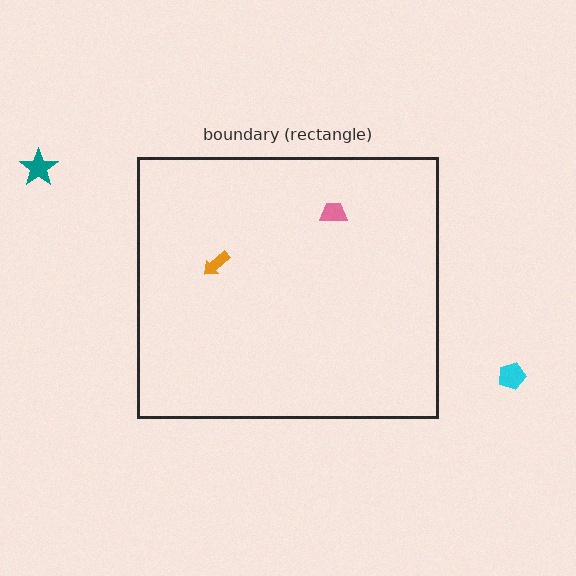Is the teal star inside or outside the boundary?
Outside.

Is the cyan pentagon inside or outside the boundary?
Outside.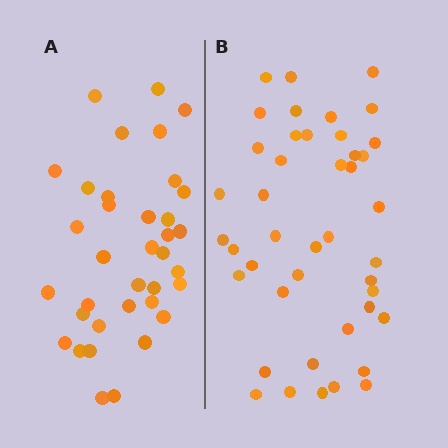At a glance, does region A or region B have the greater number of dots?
Region B (the right region) has more dots.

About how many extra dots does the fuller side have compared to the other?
Region B has roughly 8 or so more dots than region A.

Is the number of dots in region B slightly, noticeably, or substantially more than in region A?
Region B has only slightly more — the two regions are fairly close. The ratio is roughly 1.2 to 1.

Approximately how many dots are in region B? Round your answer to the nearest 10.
About 40 dots. (The exact count is 43, which rounds to 40.)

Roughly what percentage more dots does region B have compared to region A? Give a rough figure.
About 20% more.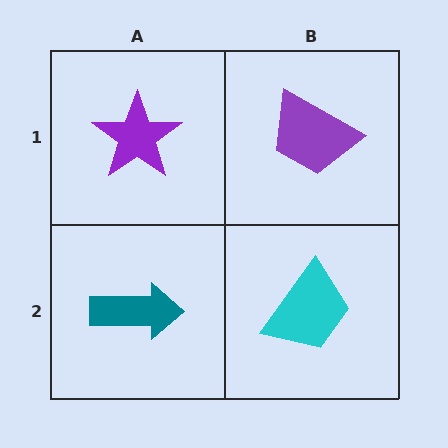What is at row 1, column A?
A purple star.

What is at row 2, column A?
A teal arrow.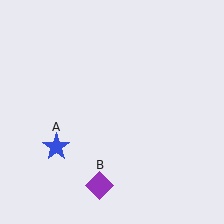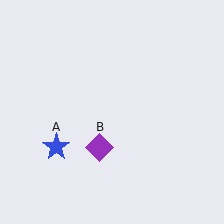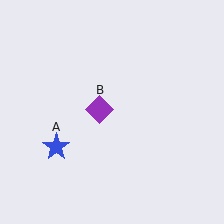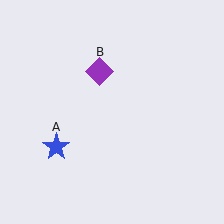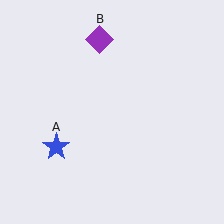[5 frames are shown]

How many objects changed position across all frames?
1 object changed position: purple diamond (object B).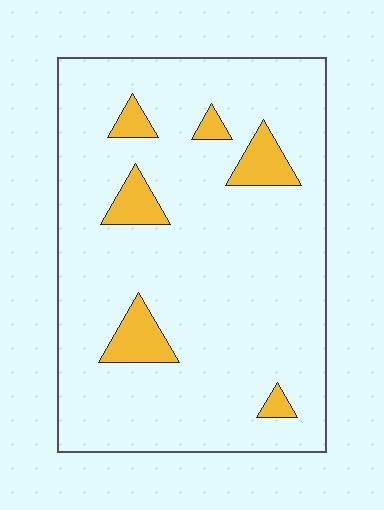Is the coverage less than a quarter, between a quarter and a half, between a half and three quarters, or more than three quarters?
Less than a quarter.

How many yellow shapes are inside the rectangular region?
6.